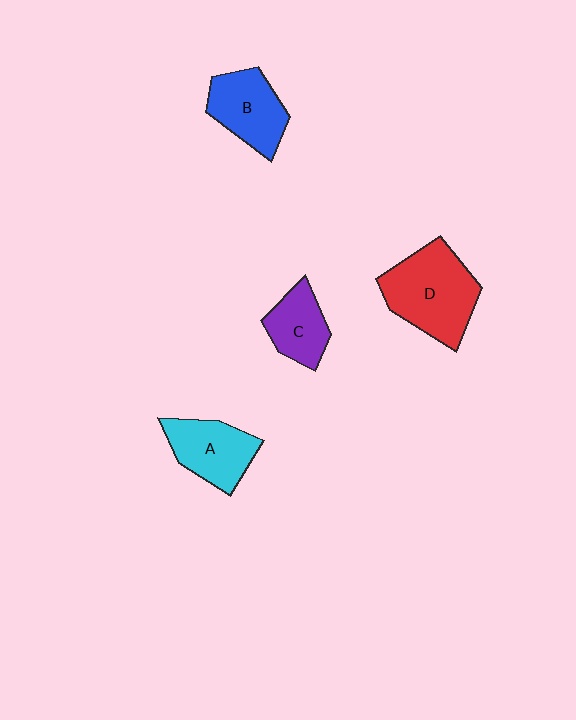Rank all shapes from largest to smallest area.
From largest to smallest: D (red), B (blue), A (cyan), C (purple).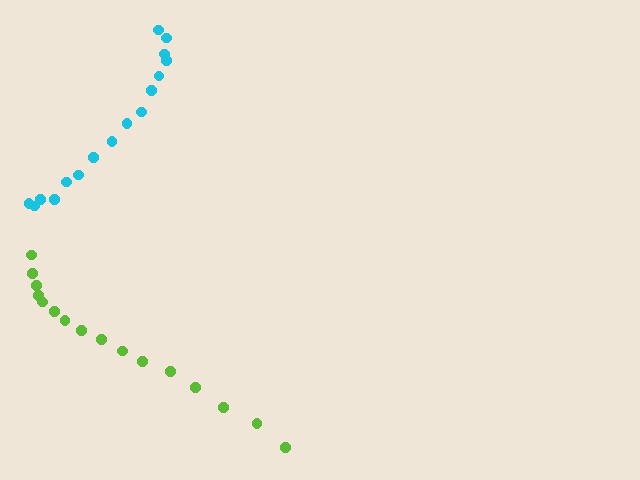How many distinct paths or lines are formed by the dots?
There are 2 distinct paths.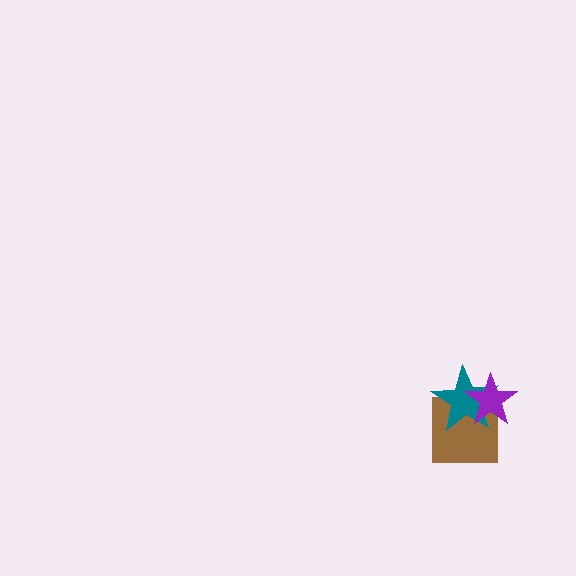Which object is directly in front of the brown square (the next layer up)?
The teal star is directly in front of the brown square.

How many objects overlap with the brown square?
2 objects overlap with the brown square.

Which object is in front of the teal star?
The purple star is in front of the teal star.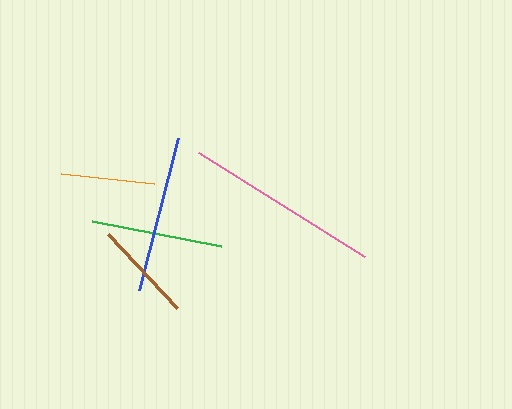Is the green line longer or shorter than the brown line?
The green line is longer than the brown line.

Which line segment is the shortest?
The orange line is the shortest at approximately 94 pixels.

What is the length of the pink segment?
The pink segment is approximately 196 pixels long.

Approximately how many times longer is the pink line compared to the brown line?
The pink line is approximately 2.0 times the length of the brown line.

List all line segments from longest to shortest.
From longest to shortest: pink, blue, green, brown, orange.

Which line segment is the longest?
The pink line is the longest at approximately 196 pixels.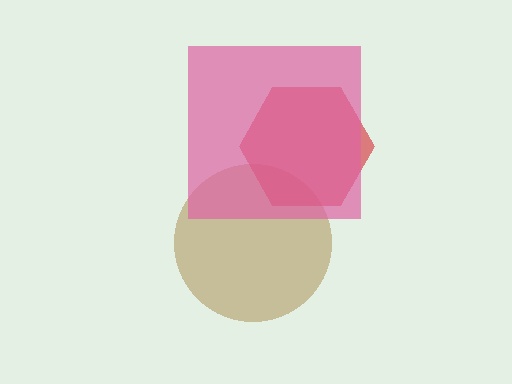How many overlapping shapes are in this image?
There are 3 overlapping shapes in the image.